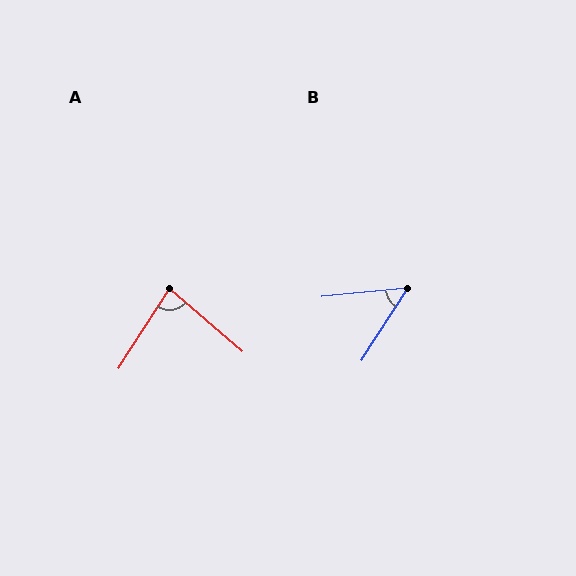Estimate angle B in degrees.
Approximately 51 degrees.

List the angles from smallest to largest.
B (51°), A (82°).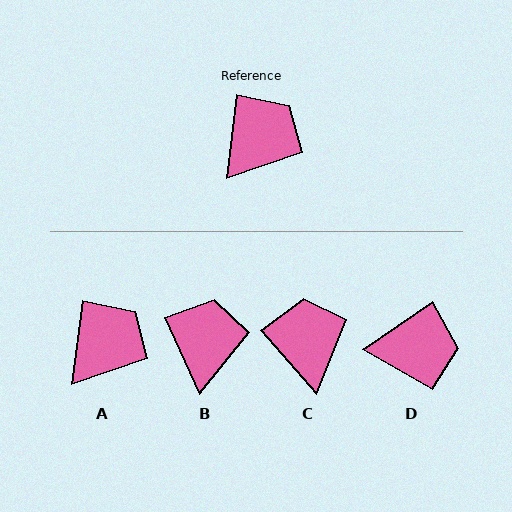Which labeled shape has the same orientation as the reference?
A.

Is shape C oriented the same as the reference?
No, it is off by about 49 degrees.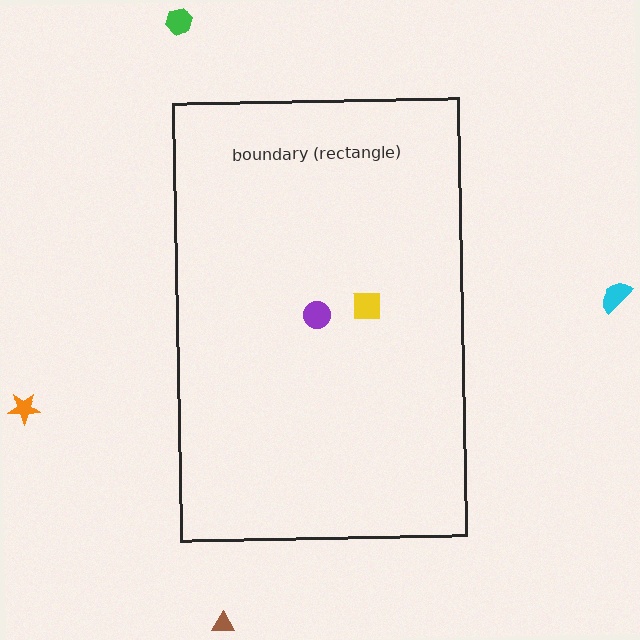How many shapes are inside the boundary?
2 inside, 4 outside.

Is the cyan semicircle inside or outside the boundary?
Outside.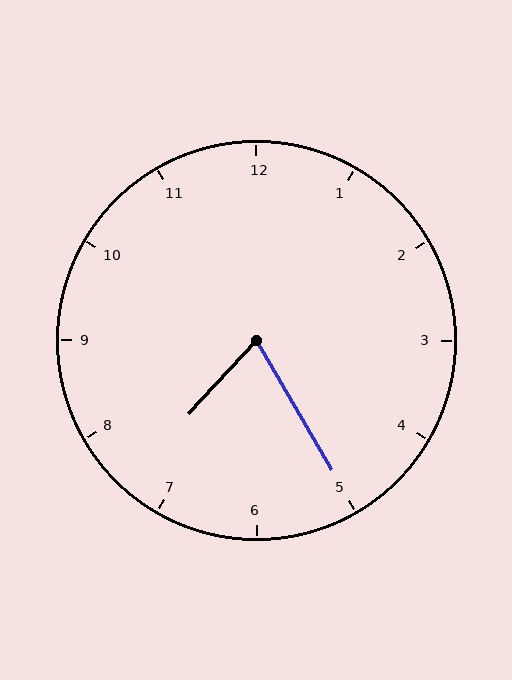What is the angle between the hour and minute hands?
Approximately 72 degrees.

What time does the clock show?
7:25.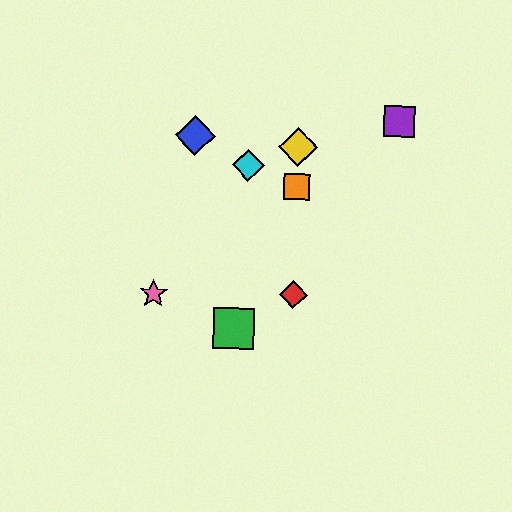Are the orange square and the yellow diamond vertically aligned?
Yes, both are at x≈297.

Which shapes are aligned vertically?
The red diamond, the yellow diamond, the orange square are aligned vertically.